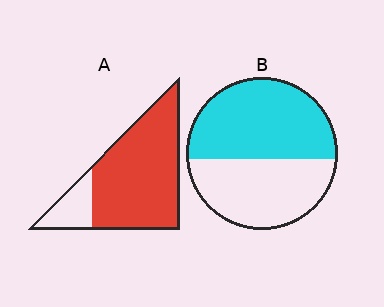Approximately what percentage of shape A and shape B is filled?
A is approximately 80% and B is approximately 55%.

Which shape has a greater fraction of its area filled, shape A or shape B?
Shape A.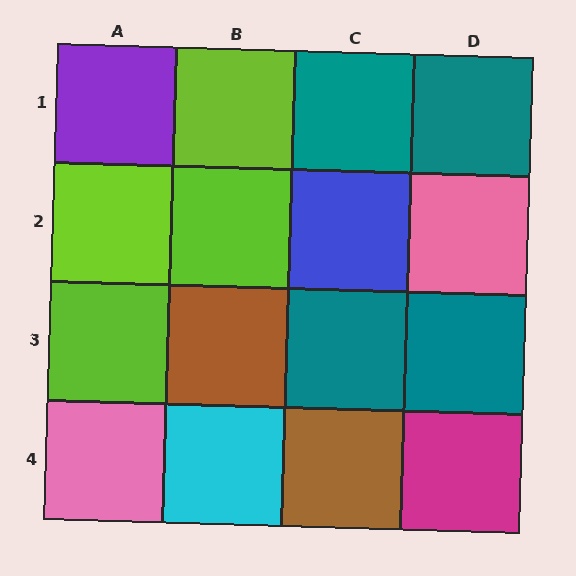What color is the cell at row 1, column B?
Lime.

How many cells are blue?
1 cell is blue.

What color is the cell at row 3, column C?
Teal.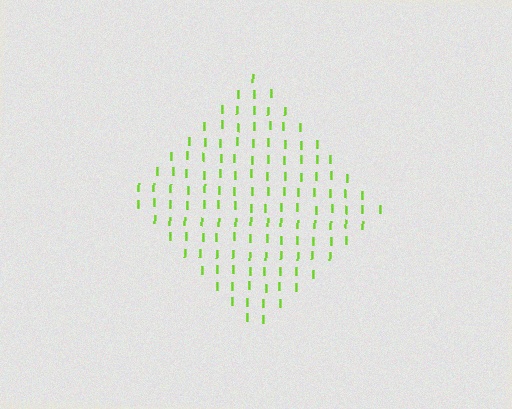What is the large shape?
The large shape is a diamond.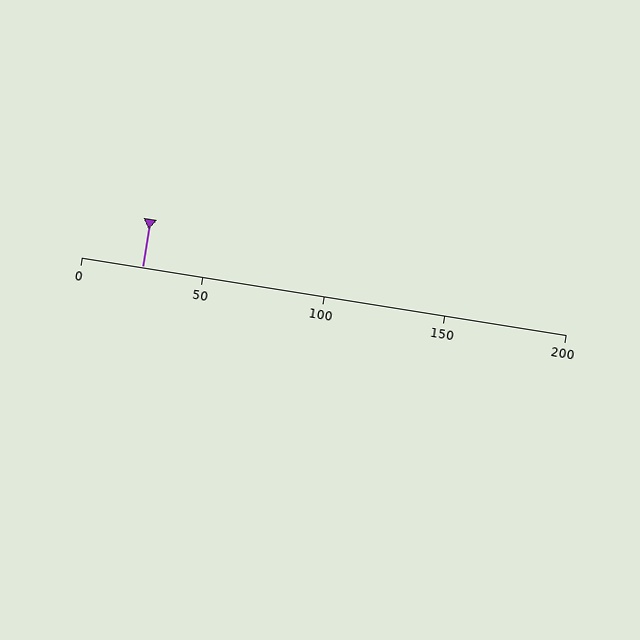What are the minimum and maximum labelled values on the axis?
The axis runs from 0 to 200.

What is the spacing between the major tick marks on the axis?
The major ticks are spaced 50 apart.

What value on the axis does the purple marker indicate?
The marker indicates approximately 25.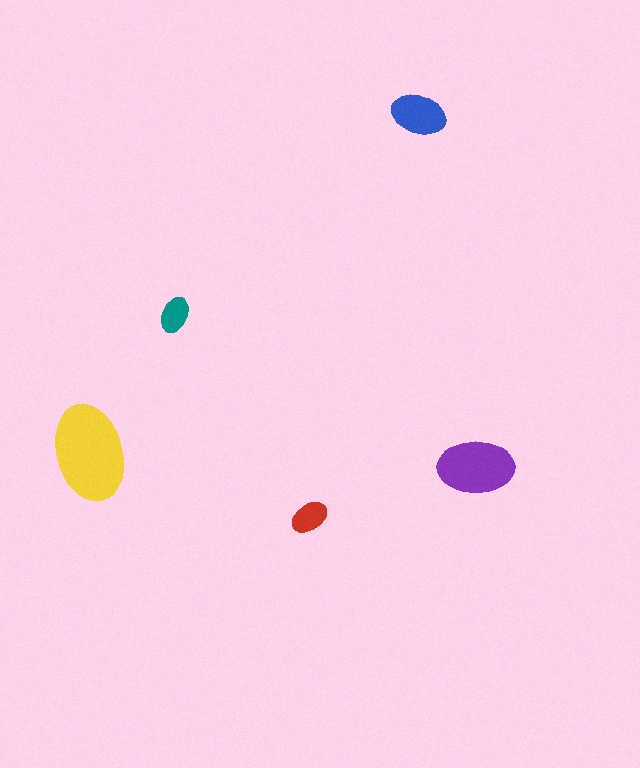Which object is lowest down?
The red ellipse is bottommost.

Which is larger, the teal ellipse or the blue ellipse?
The blue one.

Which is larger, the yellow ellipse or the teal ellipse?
The yellow one.